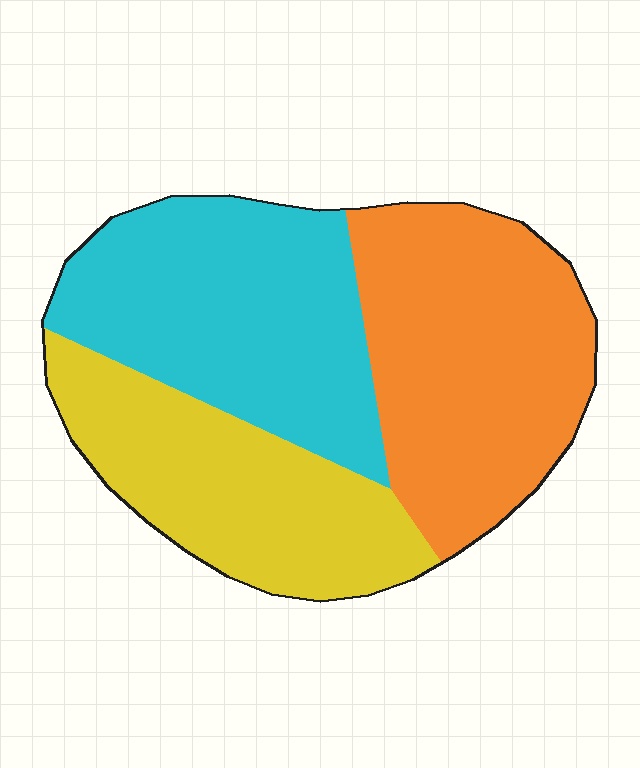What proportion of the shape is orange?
Orange takes up about three eighths (3/8) of the shape.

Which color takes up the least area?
Yellow, at roughly 30%.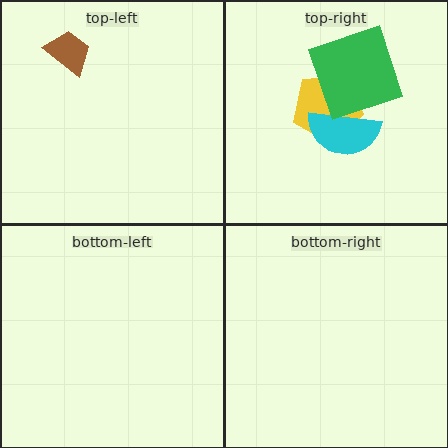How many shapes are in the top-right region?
3.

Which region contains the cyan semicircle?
The top-right region.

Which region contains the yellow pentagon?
The top-right region.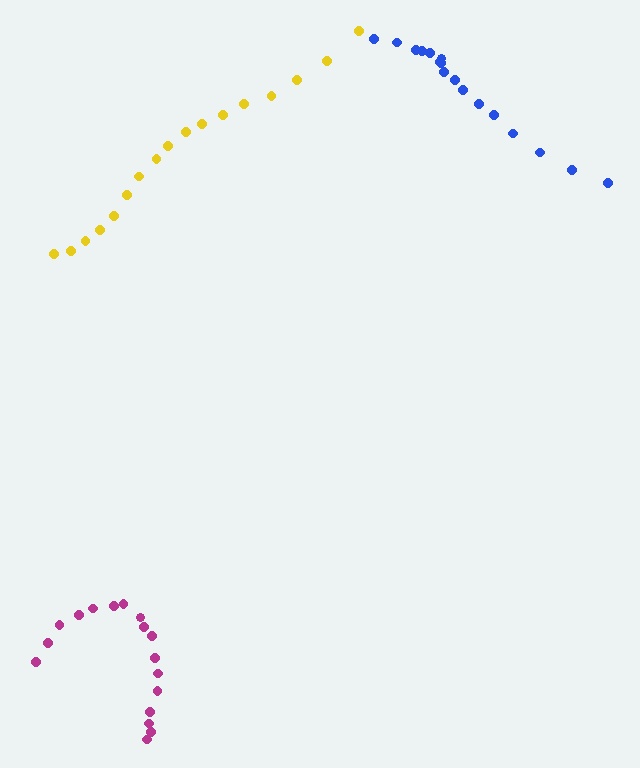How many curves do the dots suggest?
There are 3 distinct paths.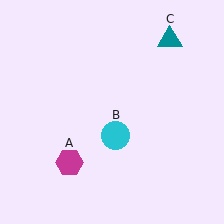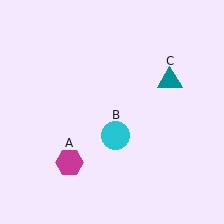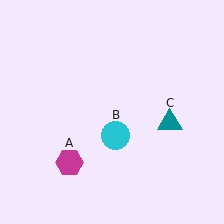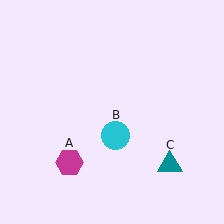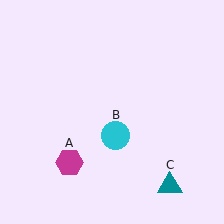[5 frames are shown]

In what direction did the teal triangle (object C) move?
The teal triangle (object C) moved down.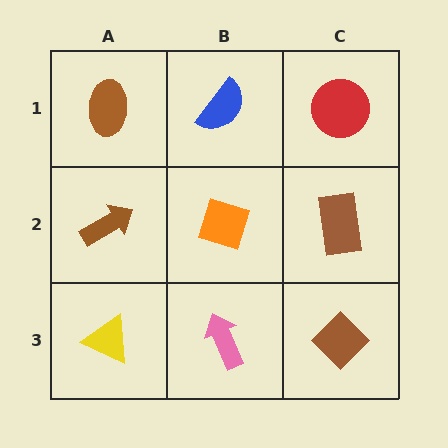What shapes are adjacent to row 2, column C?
A red circle (row 1, column C), a brown diamond (row 3, column C), an orange diamond (row 2, column B).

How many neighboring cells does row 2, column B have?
4.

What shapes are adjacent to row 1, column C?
A brown rectangle (row 2, column C), a blue semicircle (row 1, column B).